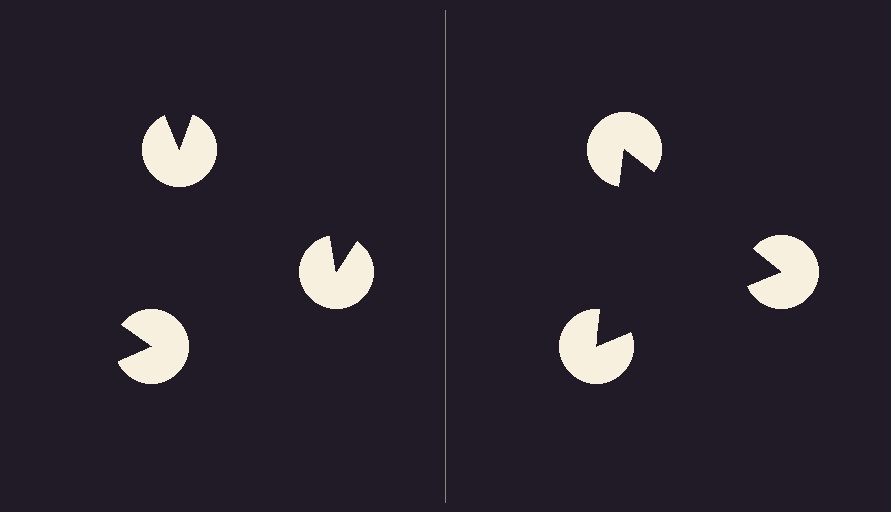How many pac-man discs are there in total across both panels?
6 — 3 on each side.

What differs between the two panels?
The pac-man discs are positioned identically on both sides; only the wedge orientations differ. On the right they align to a triangle; on the left they are misaligned.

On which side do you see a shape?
An illusory triangle appears on the right side. On the left side the wedge cuts are rotated, so no coherent shape forms.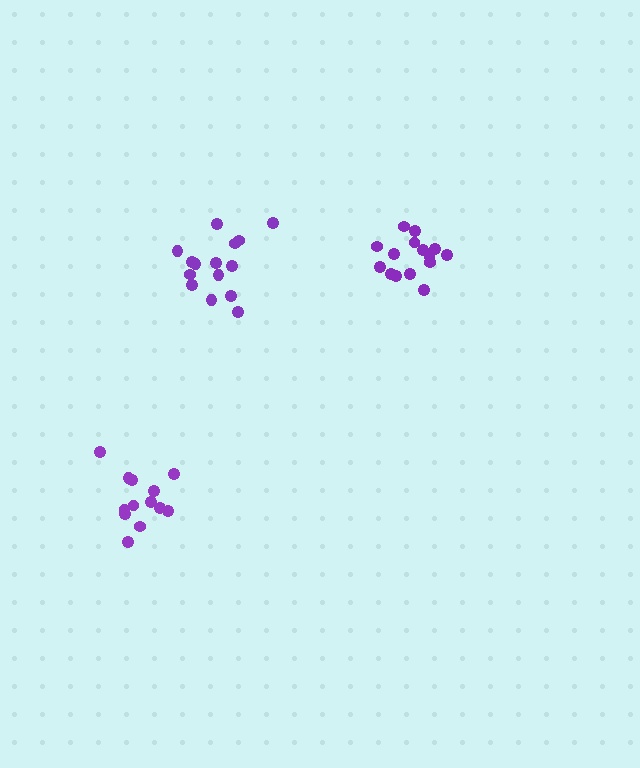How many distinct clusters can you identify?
There are 3 distinct clusters.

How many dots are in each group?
Group 1: 15 dots, Group 2: 13 dots, Group 3: 15 dots (43 total).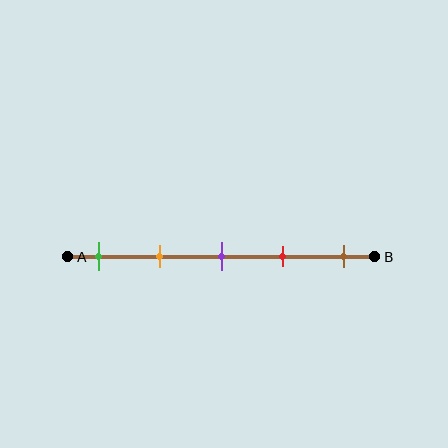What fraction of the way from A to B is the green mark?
The green mark is approximately 10% (0.1) of the way from A to B.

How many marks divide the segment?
There are 5 marks dividing the segment.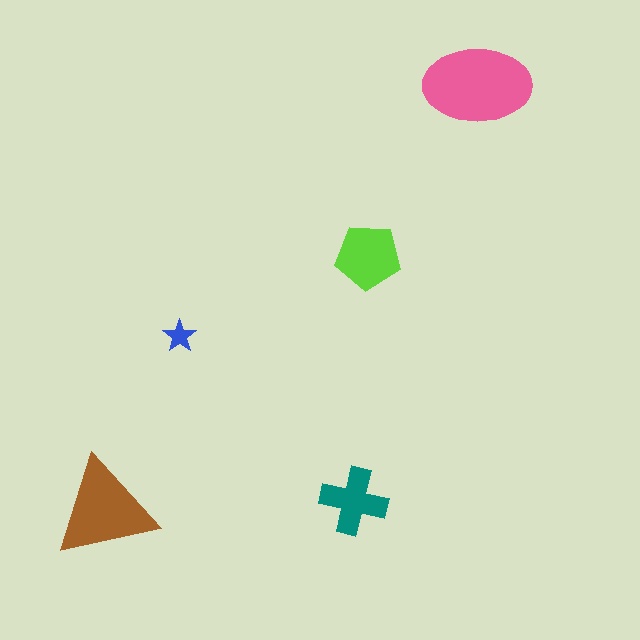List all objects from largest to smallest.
The pink ellipse, the brown triangle, the lime pentagon, the teal cross, the blue star.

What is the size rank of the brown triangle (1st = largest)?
2nd.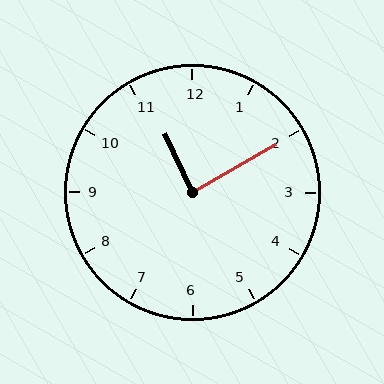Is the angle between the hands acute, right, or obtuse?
It is right.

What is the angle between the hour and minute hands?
Approximately 85 degrees.